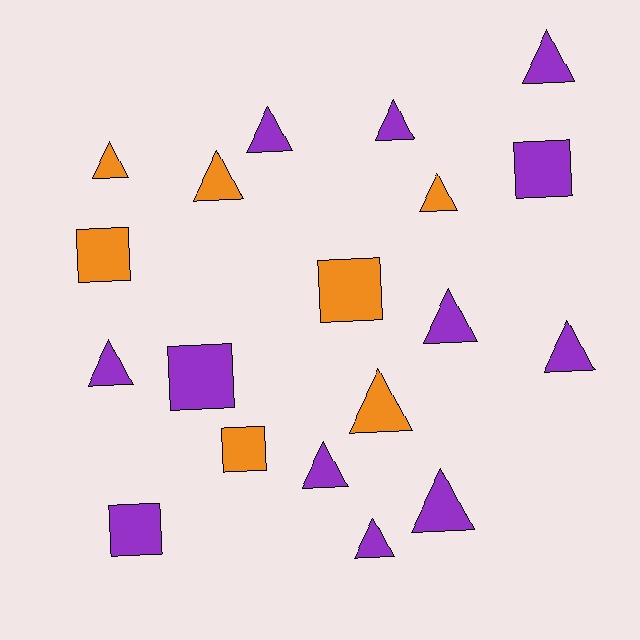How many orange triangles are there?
There are 4 orange triangles.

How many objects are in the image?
There are 19 objects.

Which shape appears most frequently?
Triangle, with 13 objects.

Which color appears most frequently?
Purple, with 12 objects.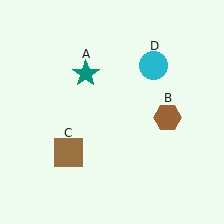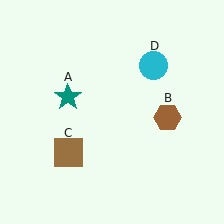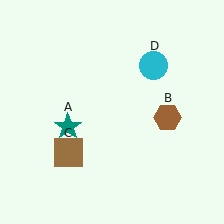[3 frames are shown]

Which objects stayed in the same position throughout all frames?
Brown hexagon (object B) and brown square (object C) and cyan circle (object D) remained stationary.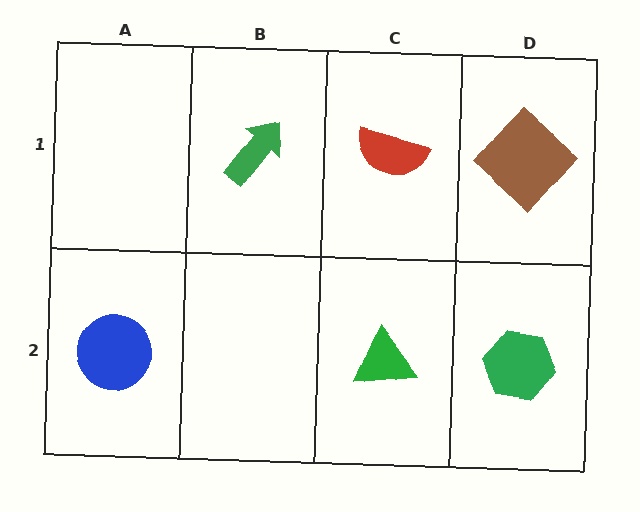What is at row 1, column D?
A brown diamond.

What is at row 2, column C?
A green triangle.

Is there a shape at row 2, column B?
No, that cell is empty.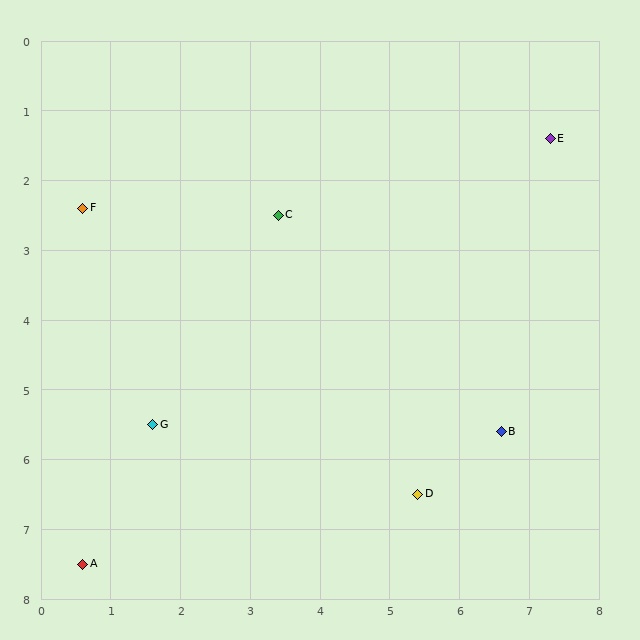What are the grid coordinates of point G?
Point G is at approximately (1.6, 5.5).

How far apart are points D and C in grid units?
Points D and C are about 4.5 grid units apart.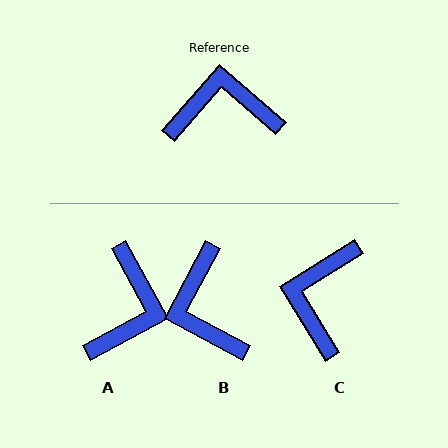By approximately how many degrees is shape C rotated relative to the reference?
Approximately 73 degrees counter-clockwise.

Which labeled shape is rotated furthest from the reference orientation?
A, about 110 degrees away.